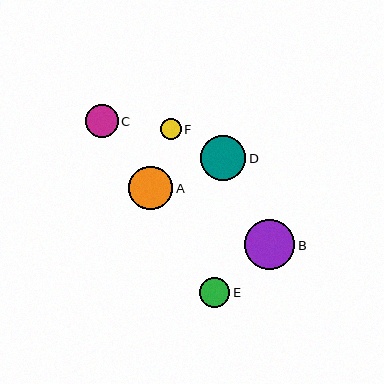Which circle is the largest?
Circle B is the largest with a size of approximately 50 pixels.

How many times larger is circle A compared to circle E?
Circle A is approximately 1.5 times the size of circle E.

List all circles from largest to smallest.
From largest to smallest: B, D, A, C, E, F.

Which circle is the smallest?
Circle F is the smallest with a size of approximately 21 pixels.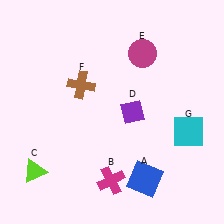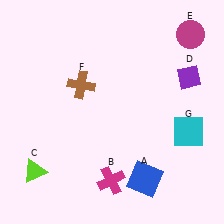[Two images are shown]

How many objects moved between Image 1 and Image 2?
2 objects moved between the two images.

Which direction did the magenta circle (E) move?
The magenta circle (E) moved right.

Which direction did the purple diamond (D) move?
The purple diamond (D) moved right.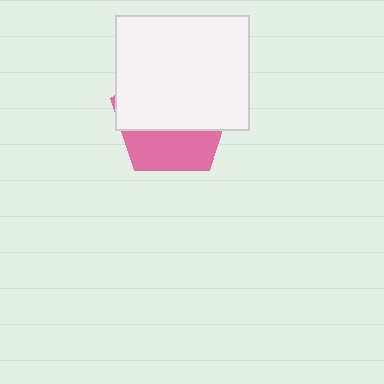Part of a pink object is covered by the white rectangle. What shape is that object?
It is a pentagon.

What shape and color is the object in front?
The object in front is a white rectangle.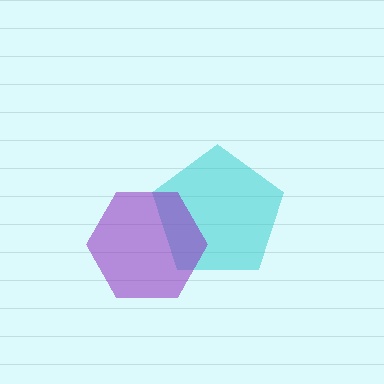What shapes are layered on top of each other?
The layered shapes are: a cyan pentagon, a purple hexagon.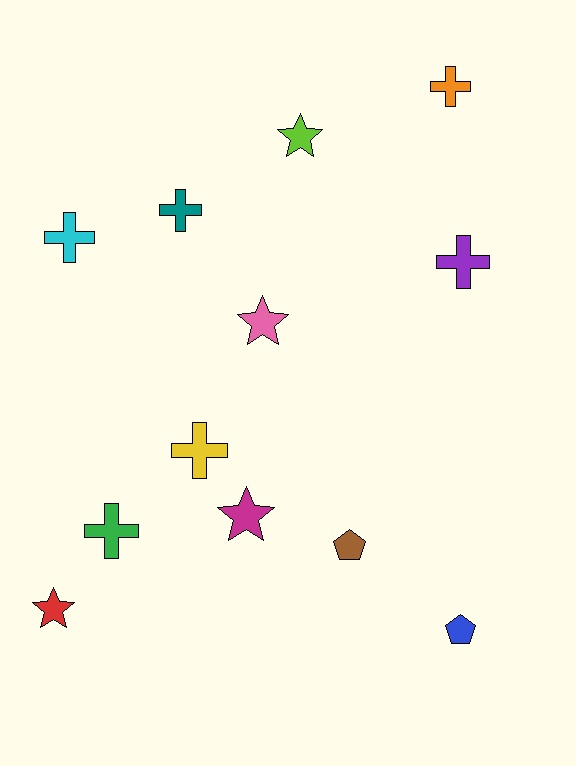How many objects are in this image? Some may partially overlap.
There are 12 objects.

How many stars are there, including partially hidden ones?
There are 4 stars.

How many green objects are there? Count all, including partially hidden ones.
There is 1 green object.